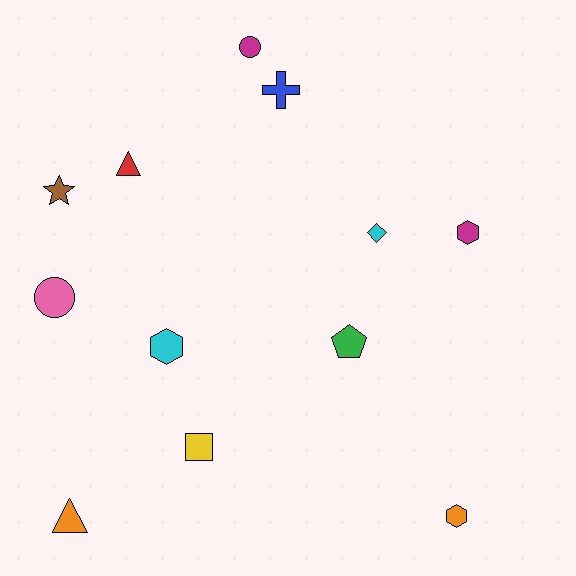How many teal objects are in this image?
There are no teal objects.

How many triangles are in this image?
There are 2 triangles.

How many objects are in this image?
There are 12 objects.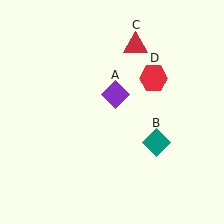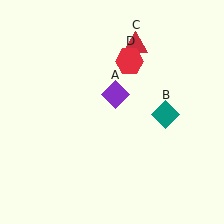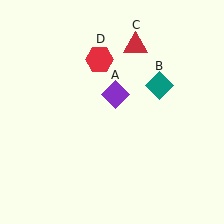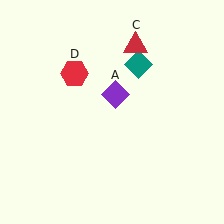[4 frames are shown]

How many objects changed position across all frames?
2 objects changed position: teal diamond (object B), red hexagon (object D).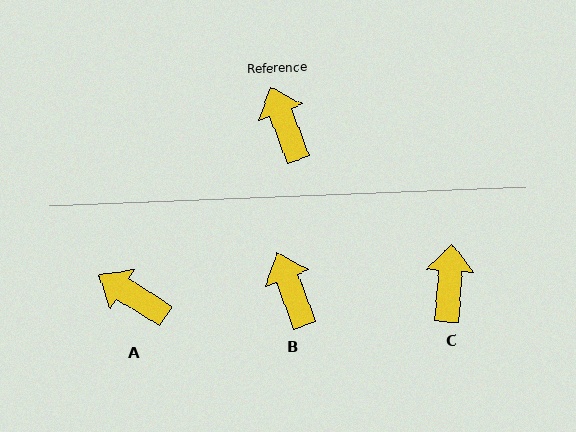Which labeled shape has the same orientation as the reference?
B.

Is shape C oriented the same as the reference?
No, it is off by about 25 degrees.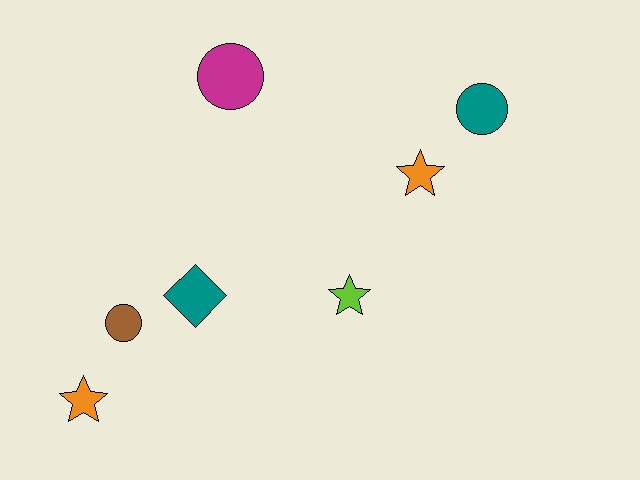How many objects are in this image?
There are 7 objects.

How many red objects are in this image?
There are no red objects.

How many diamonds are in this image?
There is 1 diamond.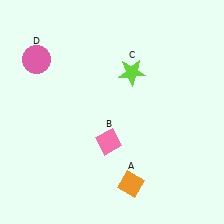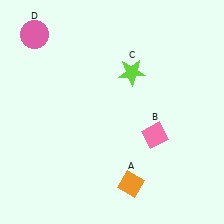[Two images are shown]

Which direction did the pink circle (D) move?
The pink circle (D) moved up.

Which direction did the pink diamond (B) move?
The pink diamond (B) moved right.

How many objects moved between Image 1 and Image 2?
2 objects moved between the two images.